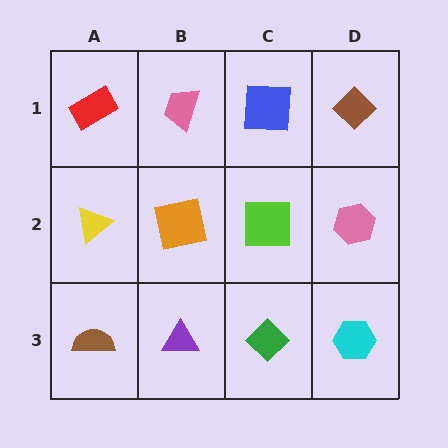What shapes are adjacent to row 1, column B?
An orange square (row 2, column B), a red rectangle (row 1, column A), a blue square (row 1, column C).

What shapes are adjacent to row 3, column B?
An orange square (row 2, column B), a brown semicircle (row 3, column A), a green diamond (row 3, column C).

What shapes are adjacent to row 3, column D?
A pink hexagon (row 2, column D), a green diamond (row 3, column C).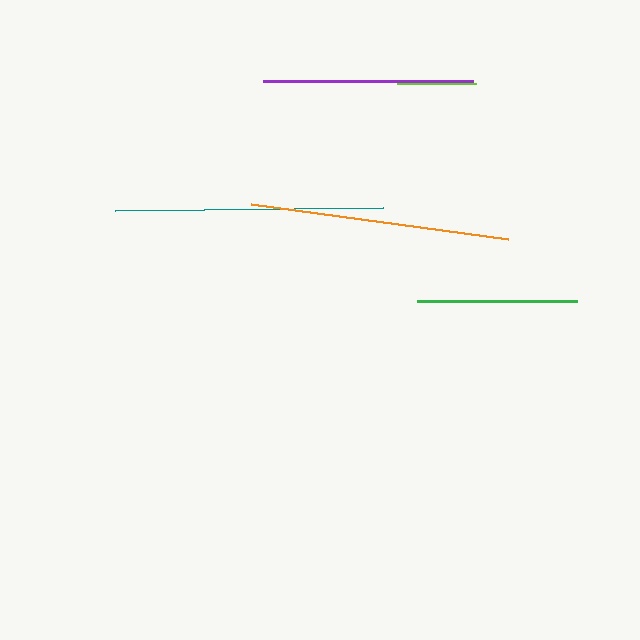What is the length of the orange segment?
The orange segment is approximately 259 pixels long.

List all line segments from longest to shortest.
From longest to shortest: teal, orange, purple, green, lime.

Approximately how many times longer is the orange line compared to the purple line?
The orange line is approximately 1.2 times the length of the purple line.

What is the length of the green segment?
The green segment is approximately 160 pixels long.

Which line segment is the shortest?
The lime line is the shortest at approximately 79 pixels.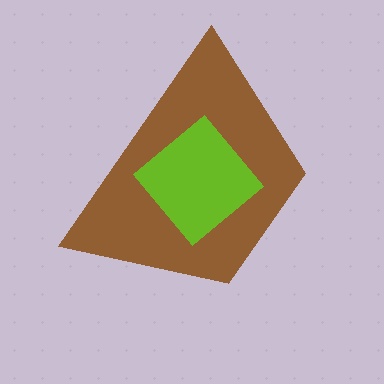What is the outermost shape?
The brown trapezoid.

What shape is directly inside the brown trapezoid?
The lime diamond.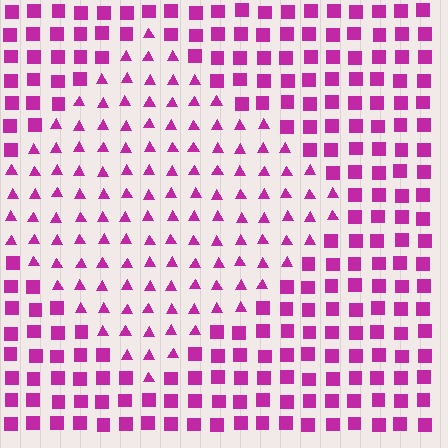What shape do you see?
I see a diamond.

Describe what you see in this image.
The image is filled with small magenta elements arranged in a uniform grid. A diamond-shaped region contains triangles, while the surrounding area contains squares. The boundary is defined purely by the change in element shape.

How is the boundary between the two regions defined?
The boundary is defined by a change in element shape: triangles inside vs. squares outside. All elements share the same color and spacing.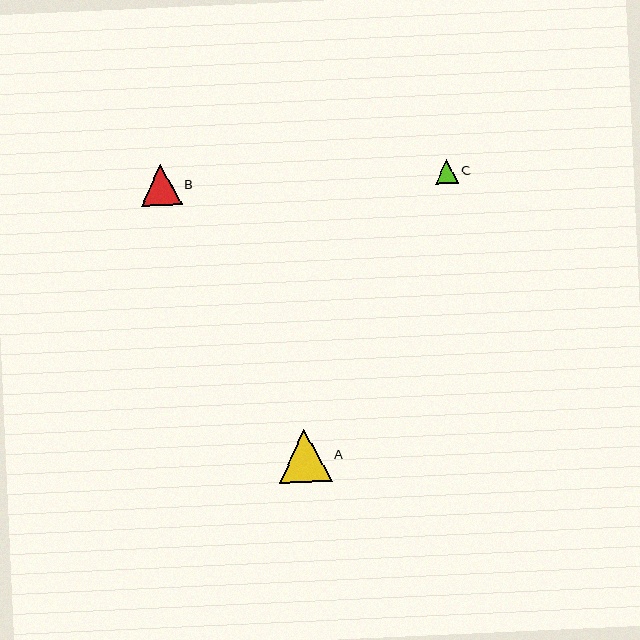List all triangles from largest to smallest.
From largest to smallest: A, B, C.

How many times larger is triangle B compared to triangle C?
Triangle B is approximately 1.7 times the size of triangle C.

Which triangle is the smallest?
Triangle C is the smallest with a size of approximately 24 pixels.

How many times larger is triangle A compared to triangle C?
Triangle A is approximately 2.2 times the size of triangle C.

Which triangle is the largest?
Triangle A is the largest with a size of approximately 53 pixels.